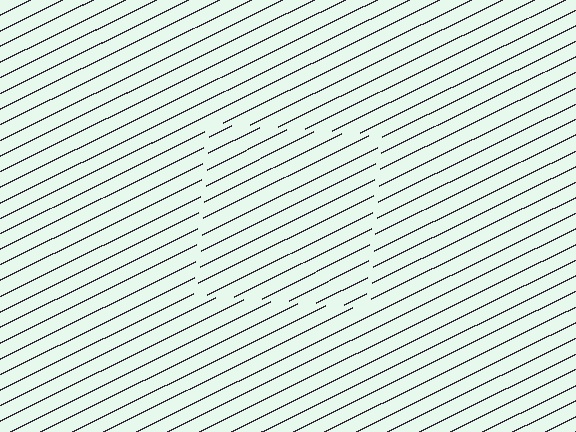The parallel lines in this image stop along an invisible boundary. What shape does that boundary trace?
An illusory square. The interior of the shape contains the same grating, shifted by half a period — the contour is defined by the phase discontinuity where line-ends from the inner and outer gratings abut.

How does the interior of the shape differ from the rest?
The interior of the shape contains the same grating, shifted by half a period — the contour is defined by the phase discontinuity where line-ends from the inner and outer gratings abut.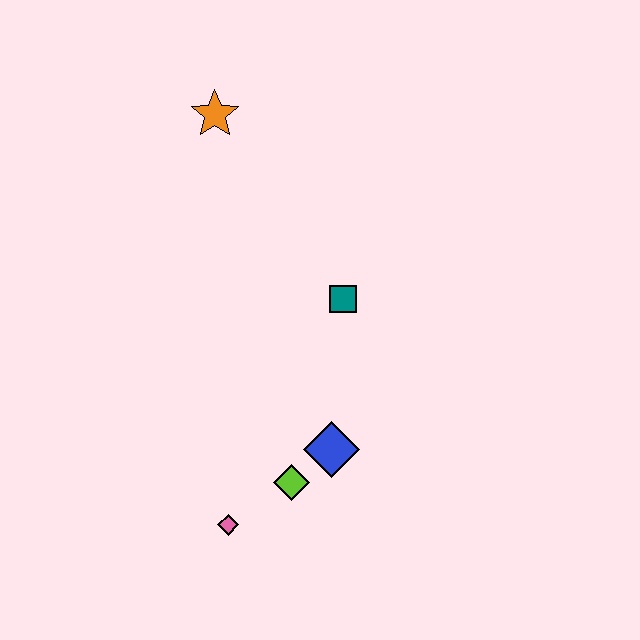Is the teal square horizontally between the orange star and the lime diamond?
No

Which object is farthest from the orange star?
The pink diamond is farthest from the orange star.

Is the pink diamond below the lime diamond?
Yes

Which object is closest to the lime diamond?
The blue diamond is closest to the lime diamond.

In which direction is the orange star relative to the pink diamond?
The orange star is above the pink diamond.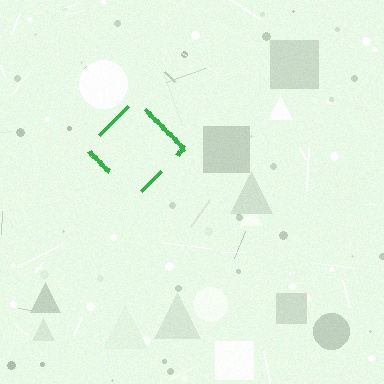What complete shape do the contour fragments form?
The contour fragments form a diamond.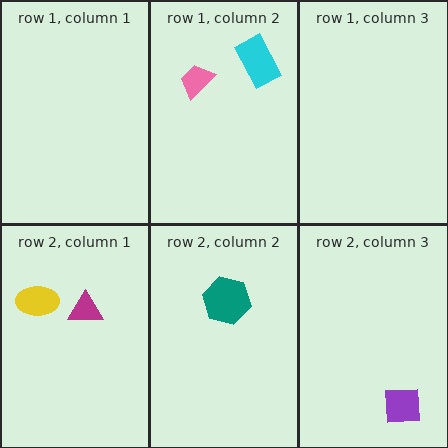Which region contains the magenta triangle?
The row 2, column 1 region.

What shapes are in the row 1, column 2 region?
The pink trapezoid, the cyan rectangle.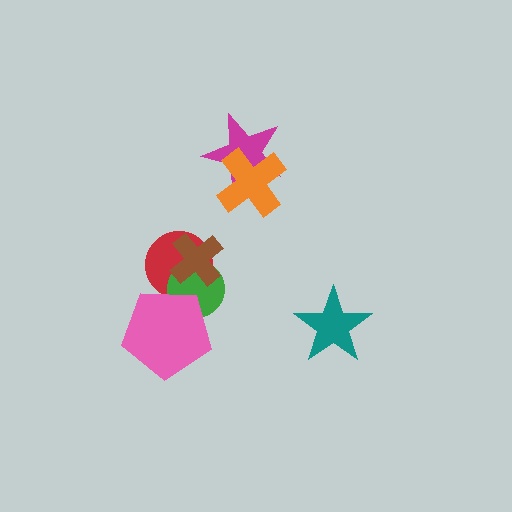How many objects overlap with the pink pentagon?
2 objects overlap with the pink pentagon.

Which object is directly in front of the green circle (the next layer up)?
The brown cross is directly in front of the green circle.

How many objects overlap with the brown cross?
2 objects overlap with the brown cross.